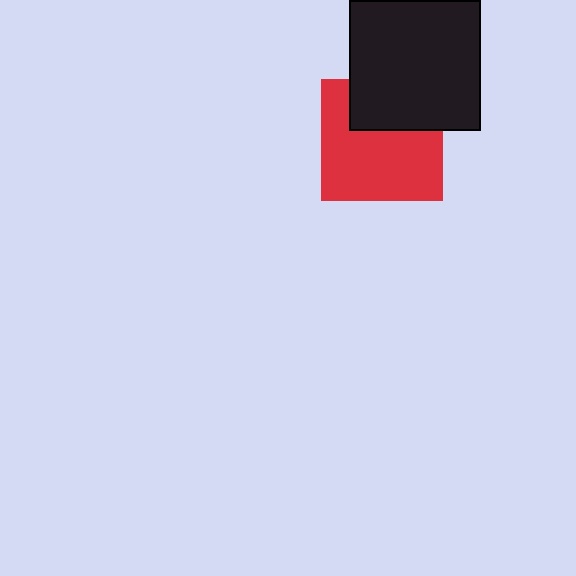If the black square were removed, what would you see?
You would see the complete red square.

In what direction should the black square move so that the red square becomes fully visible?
The black square should move up. That is the shortest direction to clear the overlap and leave the red square fully visible.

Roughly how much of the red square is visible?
Most of it is visible (roughly 67%).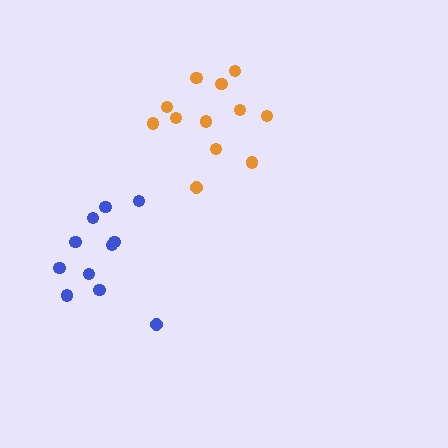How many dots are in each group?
Group 1: 11 dots, Group 2: 12 dots (23 total).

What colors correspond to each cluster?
The clusters are colored: blue, orange.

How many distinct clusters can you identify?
There are 2 distinct clusters.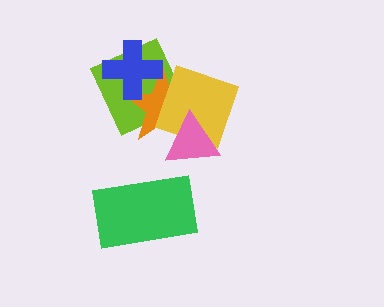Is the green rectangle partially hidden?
No, no other shape covers it.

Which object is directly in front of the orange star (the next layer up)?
The blue cross is directly in front of the orange star.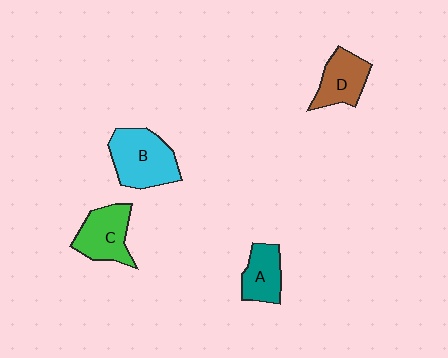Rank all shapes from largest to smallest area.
From largest to smallest: B (cyan), C (green), D (brown), A (teal).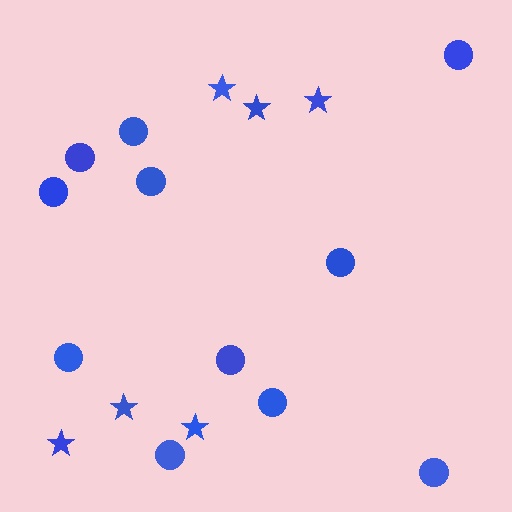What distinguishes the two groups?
There are 2 groups: one group of circles (11) and one group of stars (6).